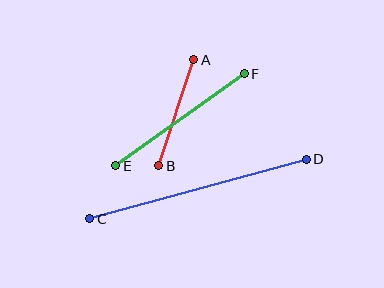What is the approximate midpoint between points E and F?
The midpoint is at approximately (180, 120) pixels.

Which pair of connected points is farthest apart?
Points C and D are farthest apart.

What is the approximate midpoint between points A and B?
The midpoint is at approximately (176, 113) pixels.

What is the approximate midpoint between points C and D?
The midpoint is at approximately (198, 189) pixels.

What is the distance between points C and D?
The distance is approximately 225 pixels.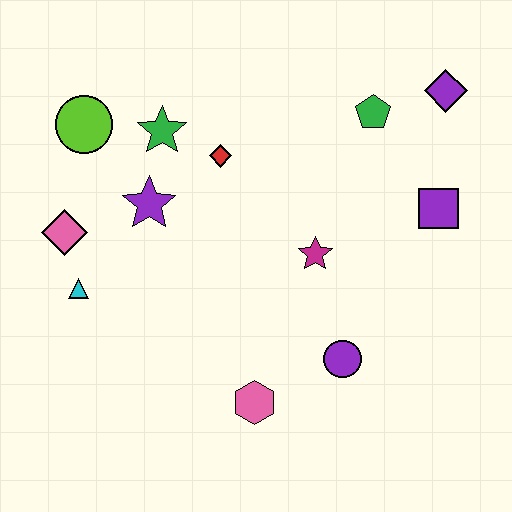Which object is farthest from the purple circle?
The lime circle is farthest from the purple circle.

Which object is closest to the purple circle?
The pink hexagon is closest to the purple circle.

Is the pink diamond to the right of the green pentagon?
No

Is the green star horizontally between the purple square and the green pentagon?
No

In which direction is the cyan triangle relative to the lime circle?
The cyan triangle is below the lime circle.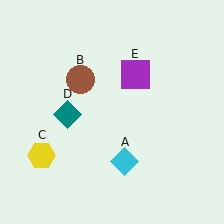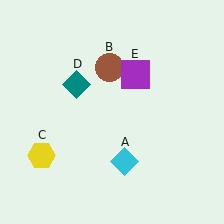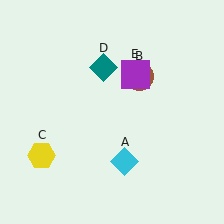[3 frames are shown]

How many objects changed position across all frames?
2 objects changed position: brown circle (object B), teal diamond (object D).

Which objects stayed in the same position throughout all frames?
Cyan diamond (object A) and yellow hexagon (object C) and purple square (object E) remained stationary.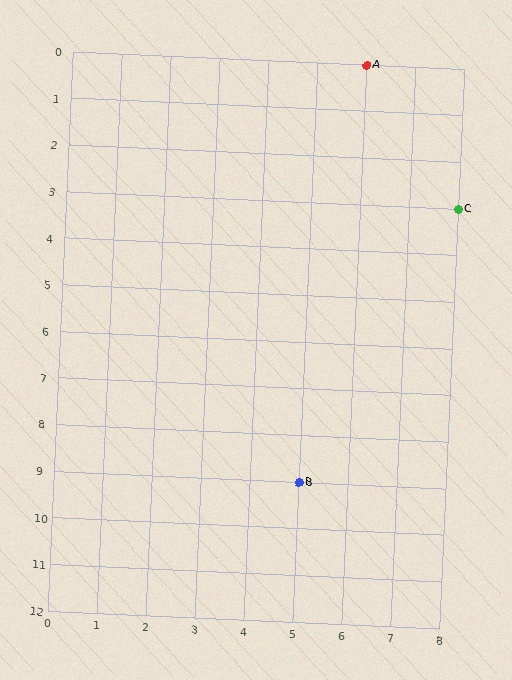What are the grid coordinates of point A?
Point A is at grid coordinates (6, 0).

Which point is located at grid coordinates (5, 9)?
Point B is at (5, 9).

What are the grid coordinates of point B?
Point B is at grid coordinates (5, 9).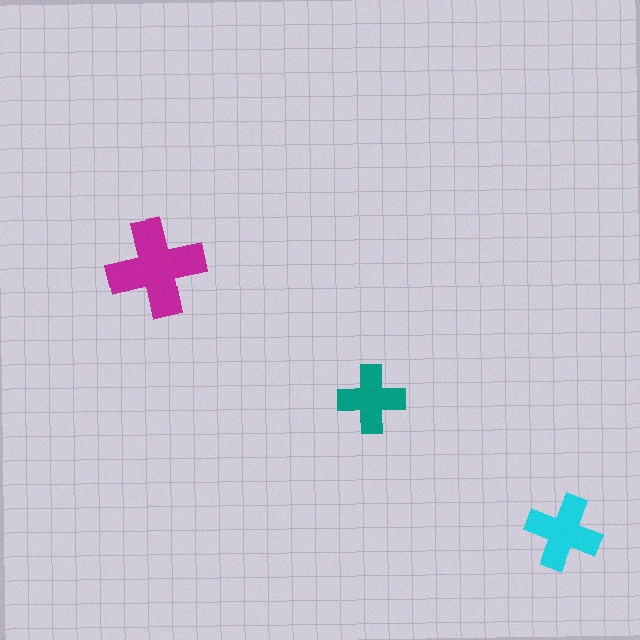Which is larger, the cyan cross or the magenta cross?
The magenta one.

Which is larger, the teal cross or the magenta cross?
The magenta one.